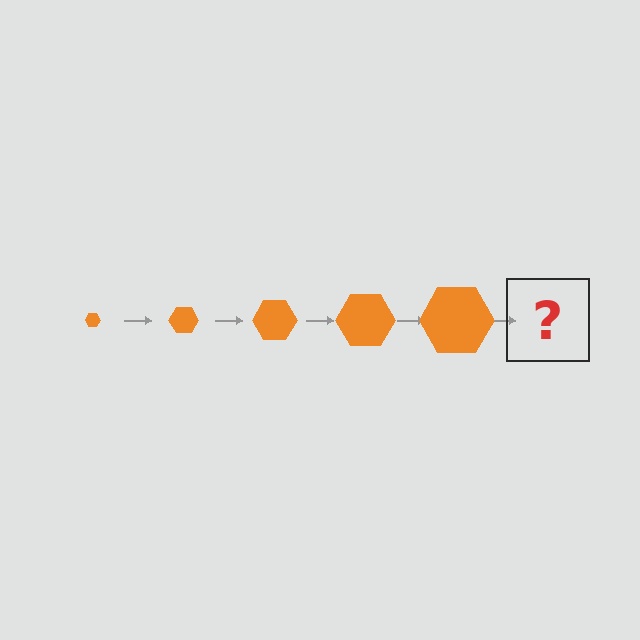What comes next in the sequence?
The next element should be an orange hexagon, larger than the previous one.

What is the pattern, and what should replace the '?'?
The pattern is that the hexagon gets progressively larger each step. The '?' should be an orange hexagon, larger than the previous one.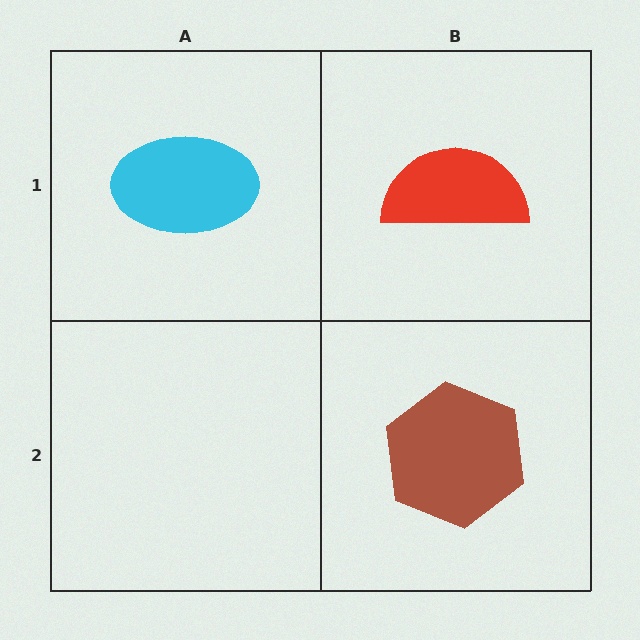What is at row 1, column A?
A cyan ellipse.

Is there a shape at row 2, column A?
No, that cell is empty.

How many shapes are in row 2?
1 shape.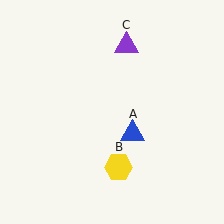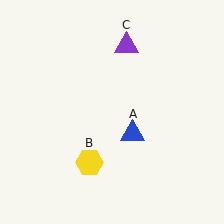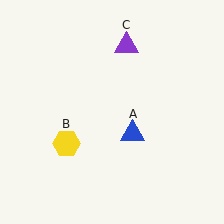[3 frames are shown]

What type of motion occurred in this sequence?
The yellow hexagon (object B) rotated clockwise around the center of the scene.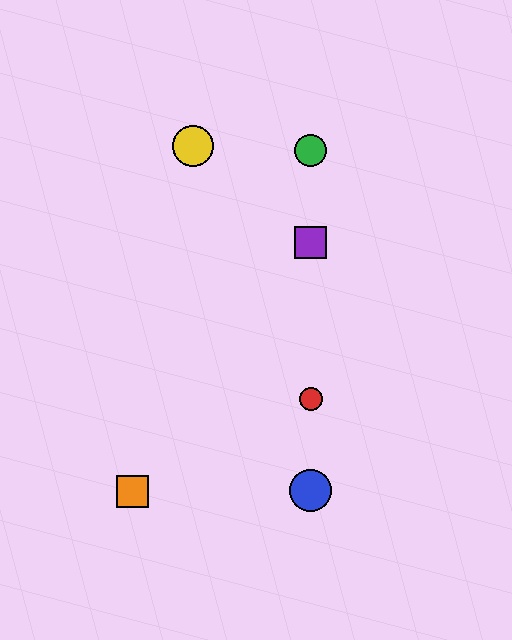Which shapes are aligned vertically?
The red circle, the blue circle, the green circle, the purple square are aligned vertically.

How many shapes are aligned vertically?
4 shapes (the red circle, the blue circle, the green circle, the purple square) are aligned vertically.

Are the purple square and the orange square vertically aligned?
No, the purple square is at x≈311 and the orange square is at x≈133.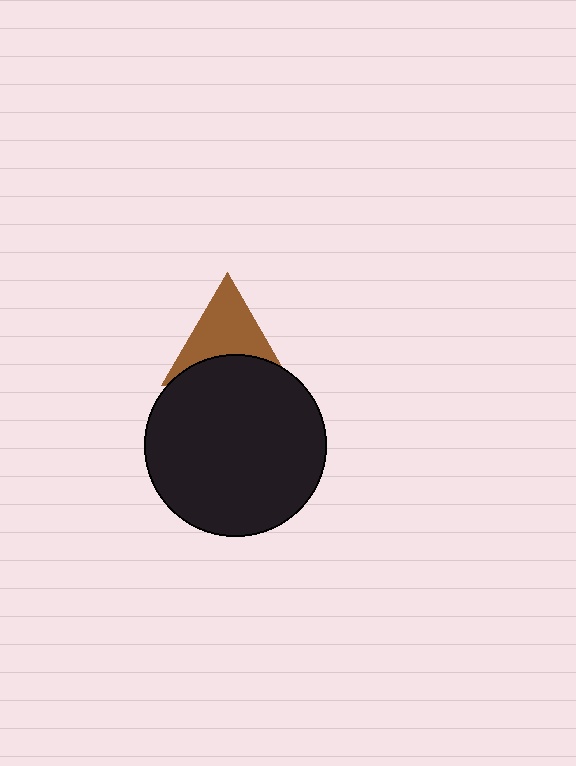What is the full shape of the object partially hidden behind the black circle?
The partially hidden object is a brown triangle.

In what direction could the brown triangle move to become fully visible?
The brown triangle could move up. That would shift it out from behind the black circle entirely.